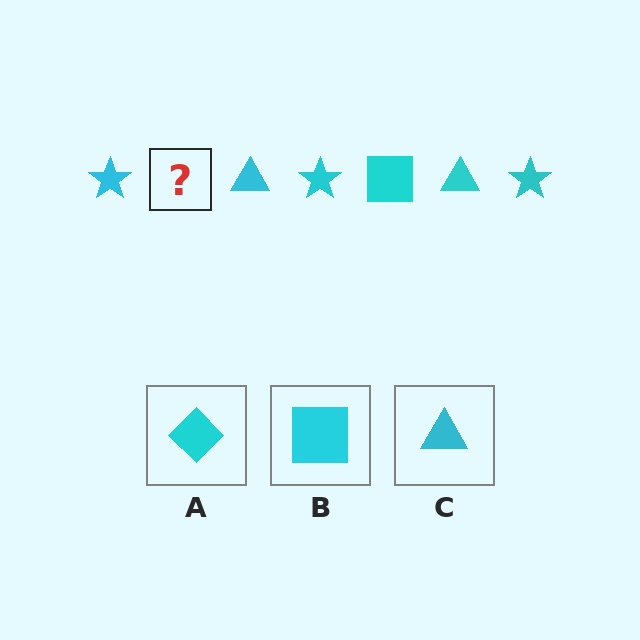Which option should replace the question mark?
Option B.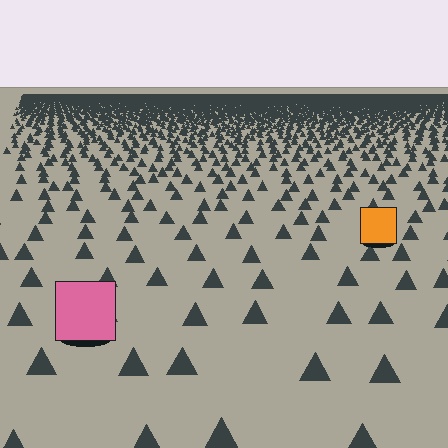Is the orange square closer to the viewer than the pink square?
No. The pink square is closer — you can tell from the texture gradient: the ground texture is coarser near it.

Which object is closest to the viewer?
The pink square is closest. The texture marks near it are larger and more spread out.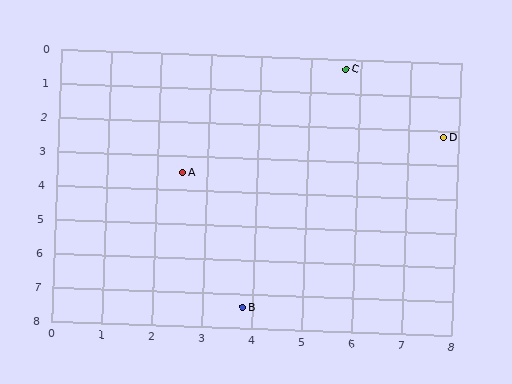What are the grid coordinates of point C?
Point C is at approximately (5.7, 0.3).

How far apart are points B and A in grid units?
Points B and A are about 4.1 grid units apart.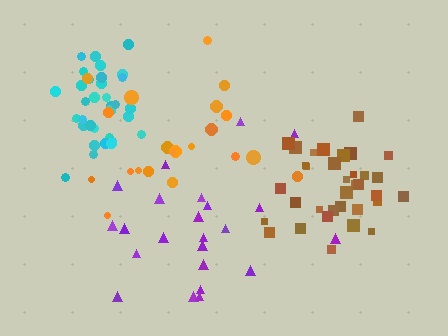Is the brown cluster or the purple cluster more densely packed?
Brown.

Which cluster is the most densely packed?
Brown.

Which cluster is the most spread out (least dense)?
Purple.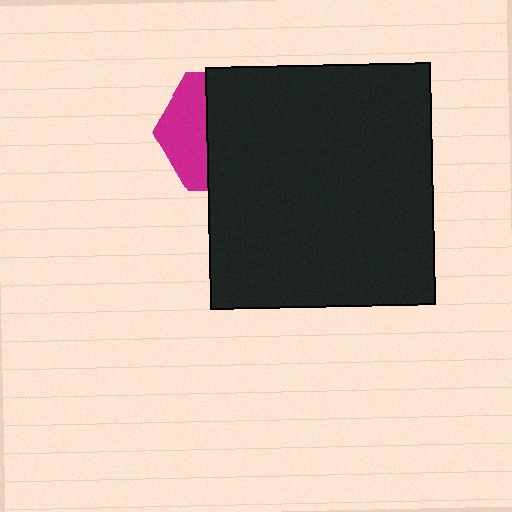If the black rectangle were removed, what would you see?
You would see the complete magenta hexagon.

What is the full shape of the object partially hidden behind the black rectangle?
The partially hidden object is a magenta hexagon.